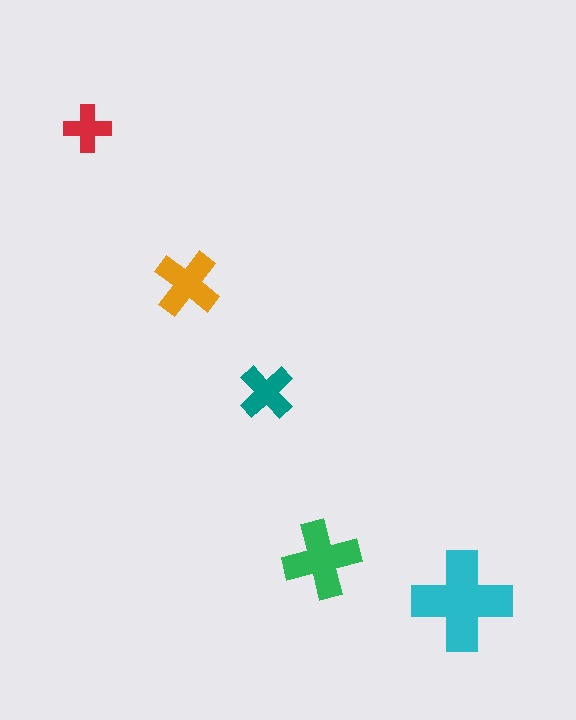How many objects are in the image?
There are 5 objects in the image.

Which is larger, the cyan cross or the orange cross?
The cyan one.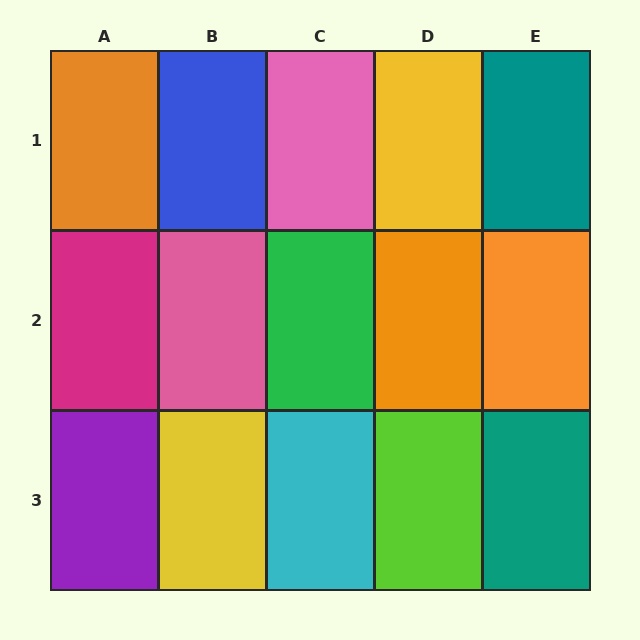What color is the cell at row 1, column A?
Orange.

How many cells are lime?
1 cell is lime.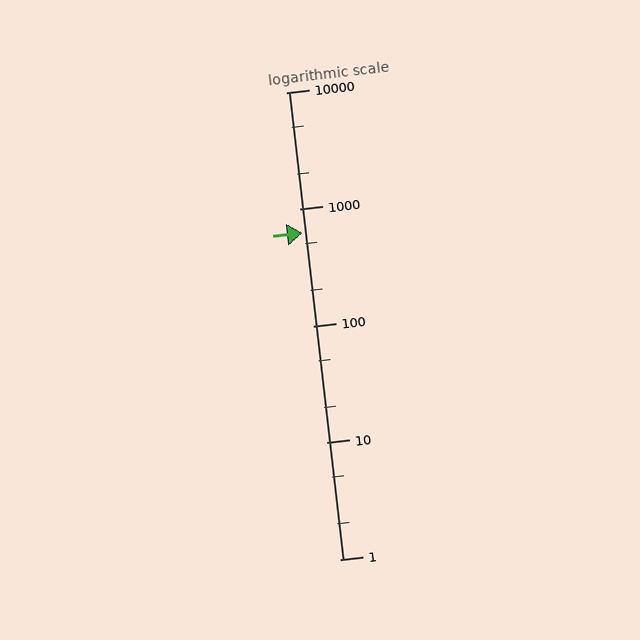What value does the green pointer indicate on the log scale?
The pointer indicates approximately 630.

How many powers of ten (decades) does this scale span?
The scale spans 4 decades, from 1 to 10000.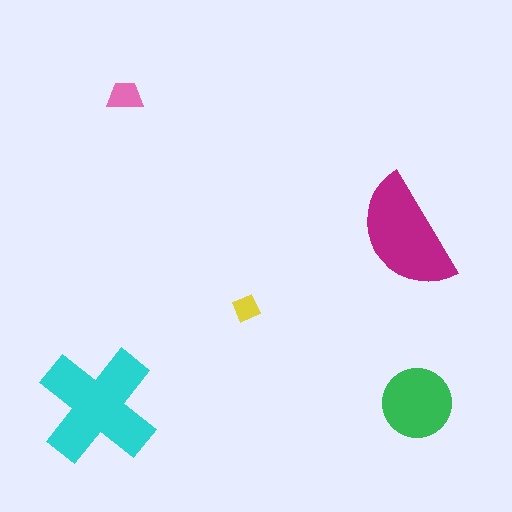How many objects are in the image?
There are 5 objects in the image.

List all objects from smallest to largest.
The yellow diamond, the pink trapezoid, the green circle, the magenta semicircle, the cyan cross.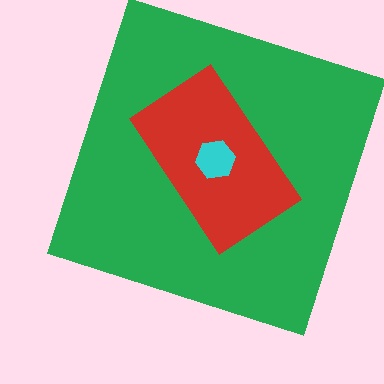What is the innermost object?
The cyan hexagon.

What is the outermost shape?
The green square.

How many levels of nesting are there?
3.